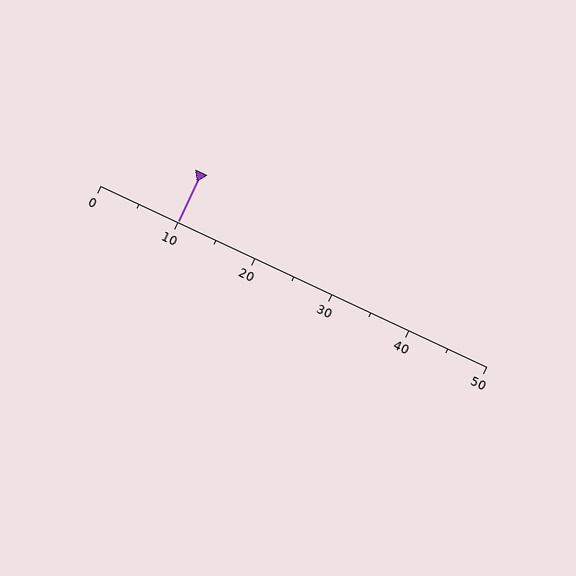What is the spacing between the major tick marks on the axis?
The major ticks are spaced 10 apart.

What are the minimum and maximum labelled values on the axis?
The axis runs from 0 to 50.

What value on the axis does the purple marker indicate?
The marker indicates approximately 10.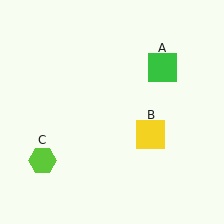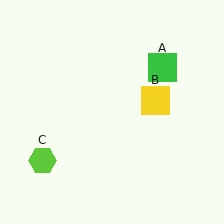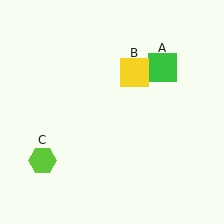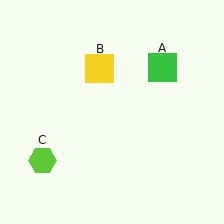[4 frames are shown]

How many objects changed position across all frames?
1 object changed position: yellow square (object B).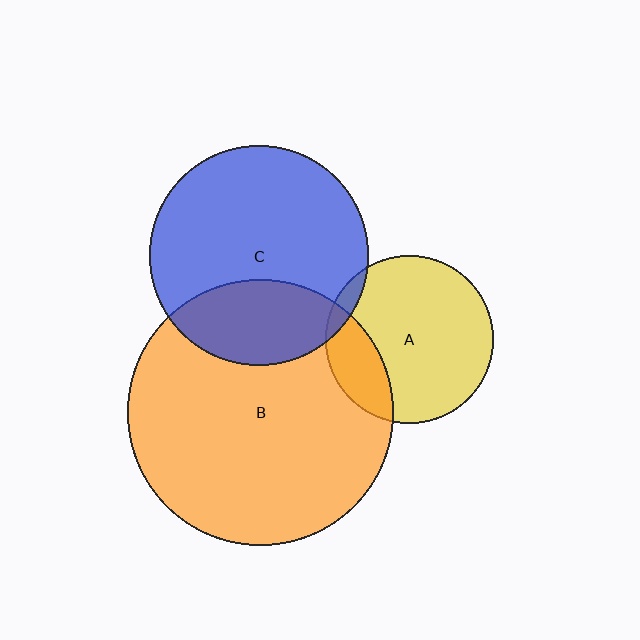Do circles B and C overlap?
Yes.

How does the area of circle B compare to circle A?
Approximately 2.5 times.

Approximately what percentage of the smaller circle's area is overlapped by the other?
Approximately 30%.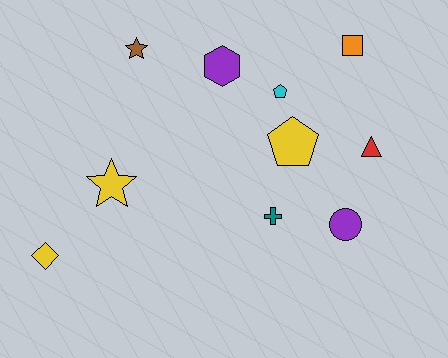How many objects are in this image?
There are 10 objects.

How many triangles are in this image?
There is 1 triangle.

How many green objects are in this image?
There are no green objects.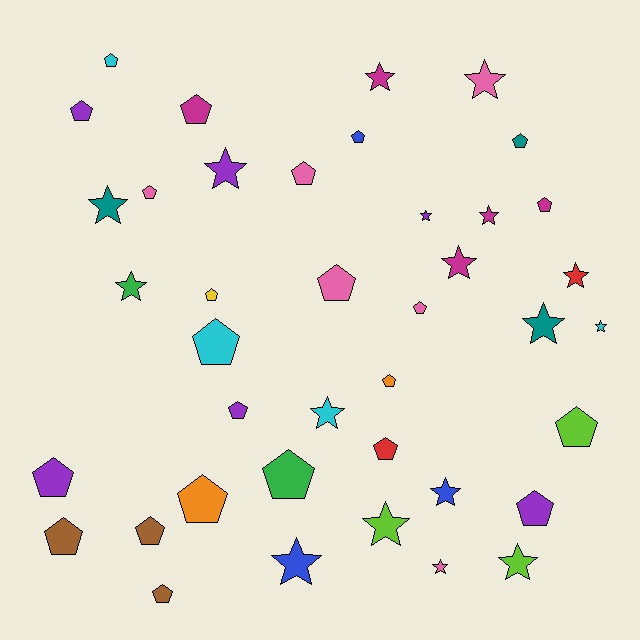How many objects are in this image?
There are 40 objects.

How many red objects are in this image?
There are 2 red objects.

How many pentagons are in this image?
There are 23 pentagons.